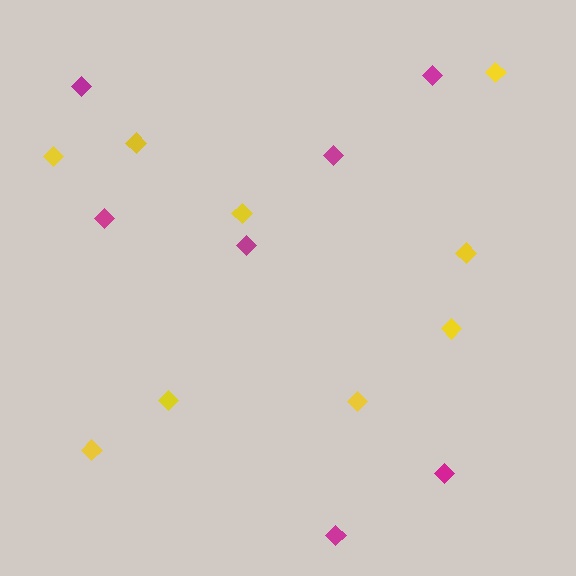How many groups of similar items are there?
There are 2 groups: one group of magenta diamonds (7) and one group of yellow diamonds (9).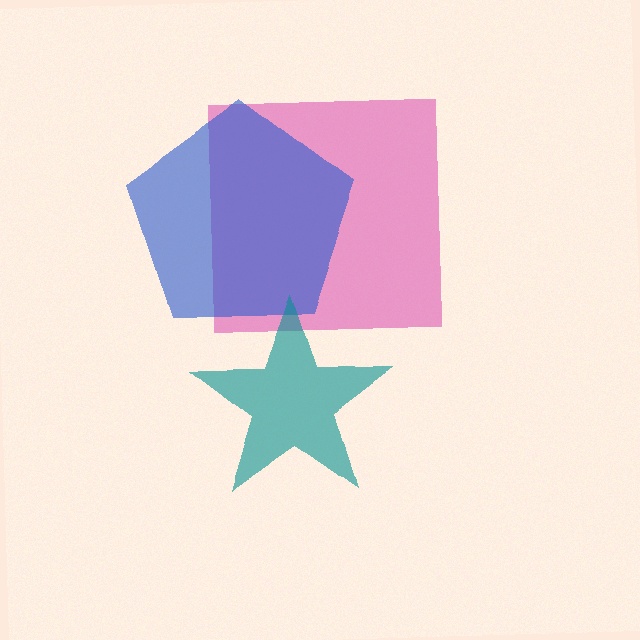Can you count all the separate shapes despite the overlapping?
Yes, there are 3 separate shapes.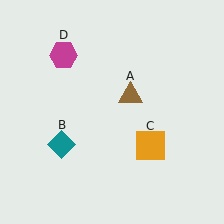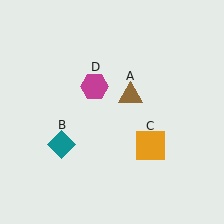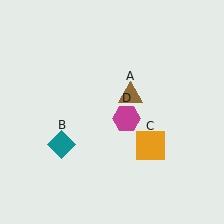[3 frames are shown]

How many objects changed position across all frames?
1 object changed position: magenta hexagon (object D).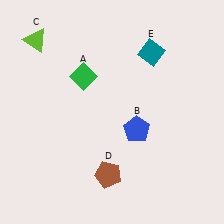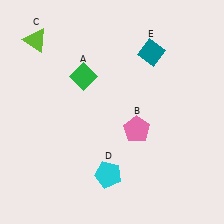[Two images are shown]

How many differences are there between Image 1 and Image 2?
There are 2 differences between the two images.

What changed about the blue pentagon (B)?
In Image 1, B is blue. In Image 2, it changed to pink.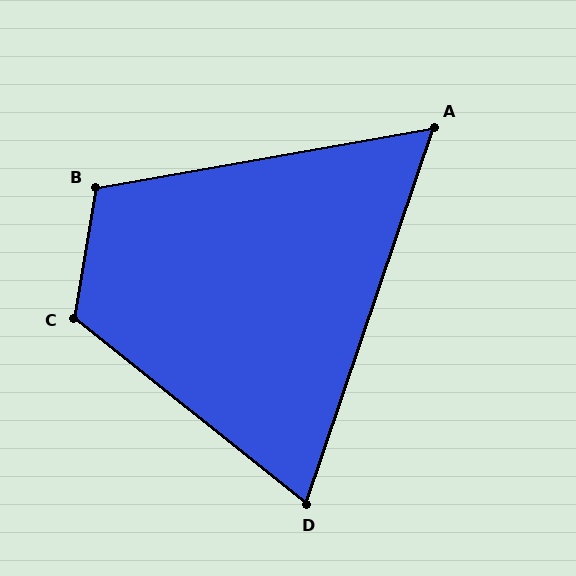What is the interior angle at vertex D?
Approximately 70 degrees (acute).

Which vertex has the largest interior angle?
C, at approximately 119 degrees.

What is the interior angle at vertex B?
Approximately 110 degrees (obtuse).